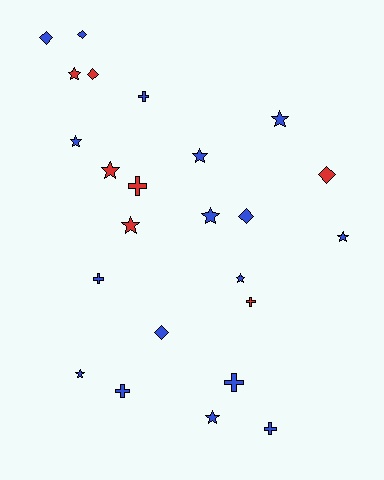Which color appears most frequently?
Blue, with 17 objects.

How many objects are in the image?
There are 24 objects.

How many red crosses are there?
There are 2 red crosses.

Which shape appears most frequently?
Star, with 11 objects.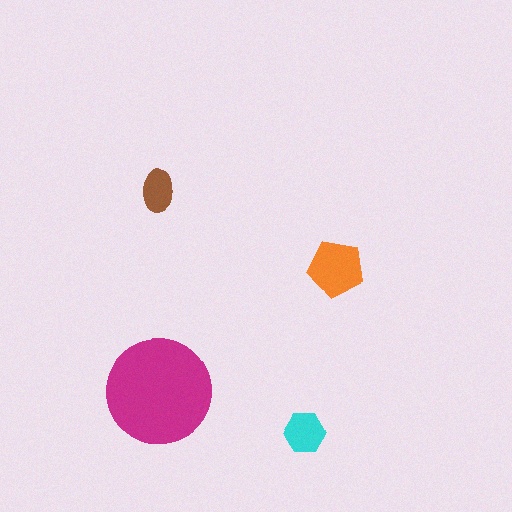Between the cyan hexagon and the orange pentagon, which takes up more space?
The orange pentagon.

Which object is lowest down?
The cyan hexagon is bottommost.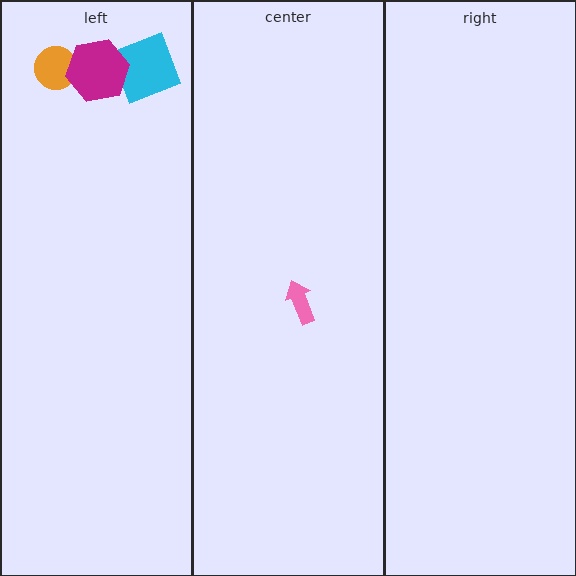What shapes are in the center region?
The pink arrow.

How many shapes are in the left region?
3.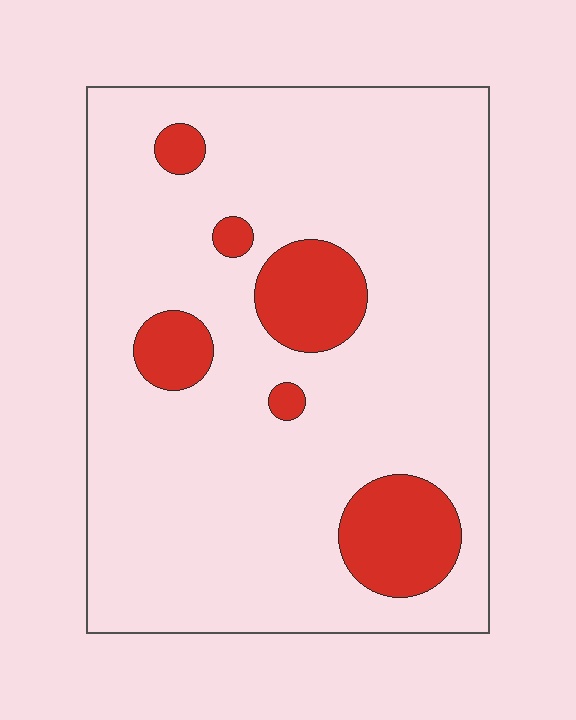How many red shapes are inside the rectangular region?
6.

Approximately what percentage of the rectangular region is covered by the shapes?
Approximately 15%.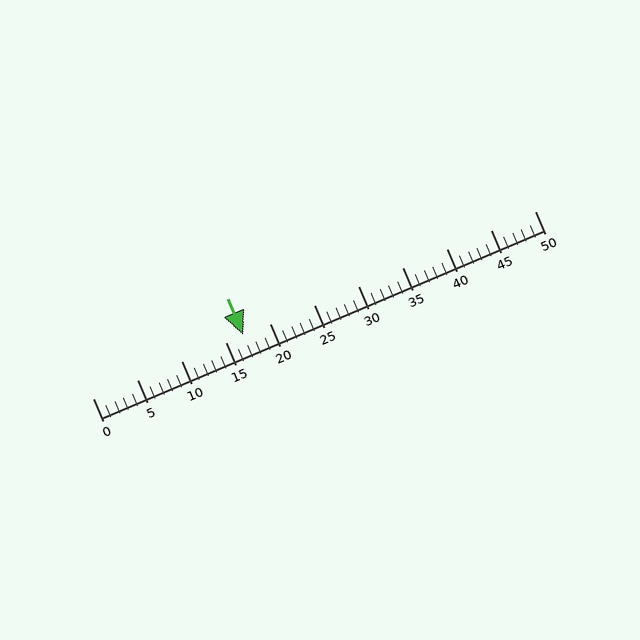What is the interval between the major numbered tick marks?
The major tick marks are spaced 5 units apart.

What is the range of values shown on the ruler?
The ruler shows values from 0 to 50.